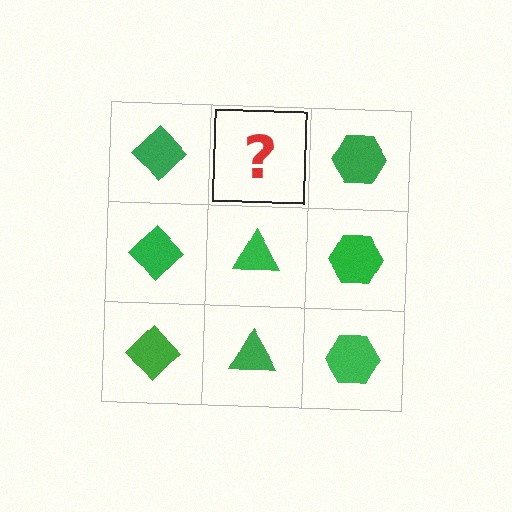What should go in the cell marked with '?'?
The missing cell should contain a green triangle.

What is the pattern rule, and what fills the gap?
The rule is that each column has a consistent shape. The gap should be filled with a green triangle.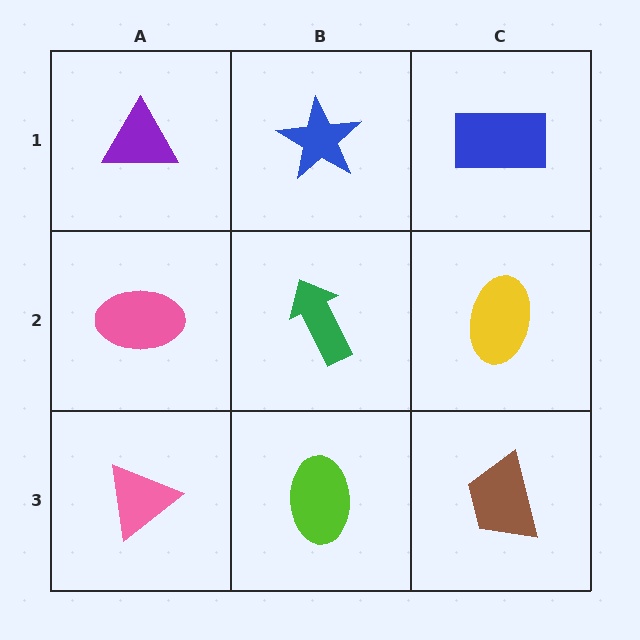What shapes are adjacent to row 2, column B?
A blue star (row 1, column B), a lime ellipse (row 3, column B), a pink ellipse (row 2, column A), a yellow ellipse (row 2, column C).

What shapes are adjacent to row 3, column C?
A yellow ellipse (row 2, column C), a lime ellipse (row 3, column B).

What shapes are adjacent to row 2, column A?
A purple triangle (row 1, column A), a pink triangle (row 3, column A), a green arrow (row 2, column B).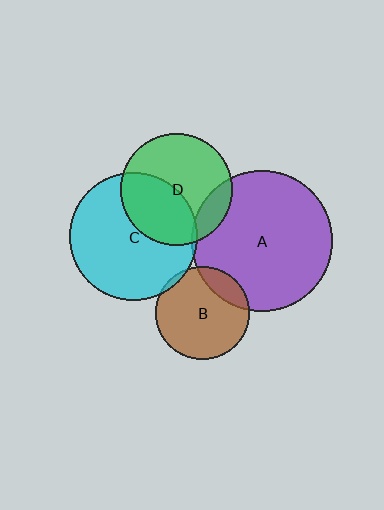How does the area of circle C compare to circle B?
Approximately 1.9 times.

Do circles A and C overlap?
Yes.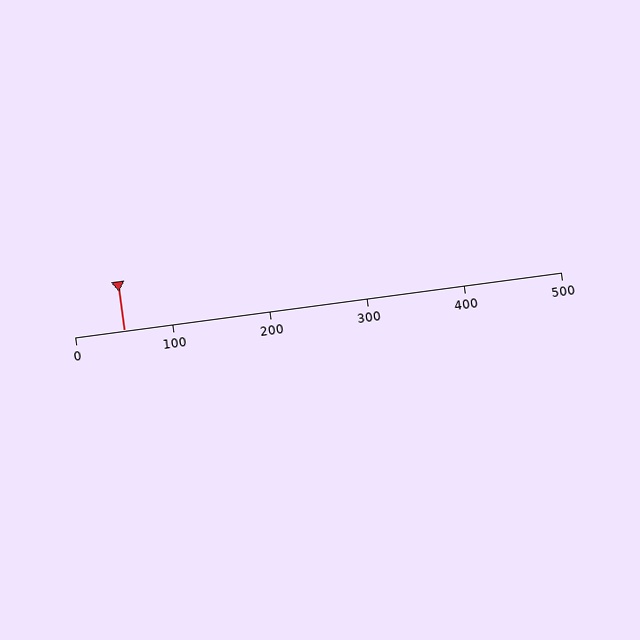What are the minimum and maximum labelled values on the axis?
The axis runs from 0 to 500.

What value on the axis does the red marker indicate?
The marker indicates approximately 50.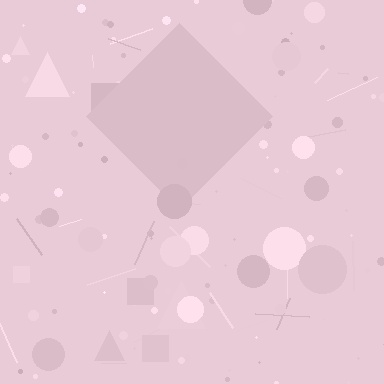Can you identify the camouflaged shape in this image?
The camouflaged shape is a diamond.